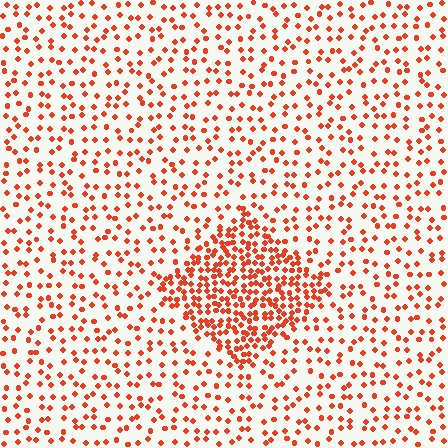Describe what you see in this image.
The image contains small red elements arranged at two different densities. A diamond-shaped region is visible where the elements are more densely packed than the surrounding area.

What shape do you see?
I see a diamond.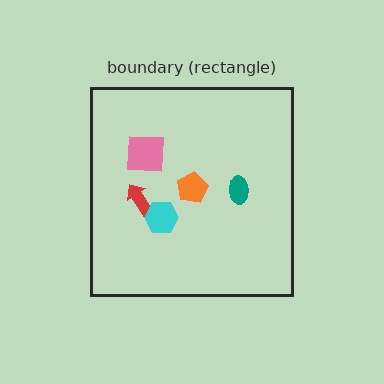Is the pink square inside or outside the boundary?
Inside.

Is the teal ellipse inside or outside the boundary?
Inside.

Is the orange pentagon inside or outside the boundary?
Inside.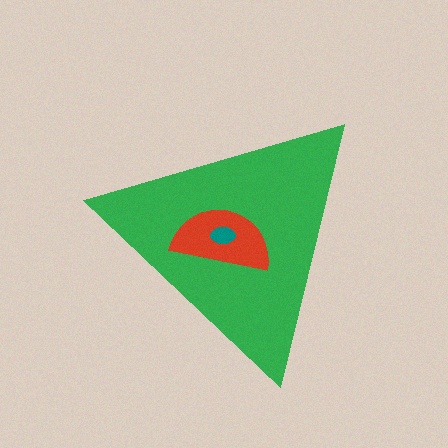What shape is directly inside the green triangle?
The red semicircle.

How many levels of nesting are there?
3.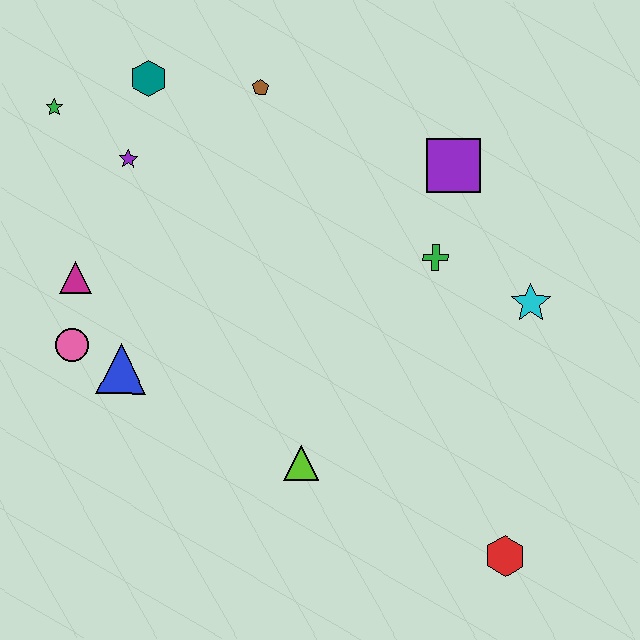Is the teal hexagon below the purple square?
No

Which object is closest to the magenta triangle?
The pink circle is closest to the magenta triangle.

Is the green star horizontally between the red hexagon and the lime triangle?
No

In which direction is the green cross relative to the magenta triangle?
The green cross is to the right of the magenta triangle.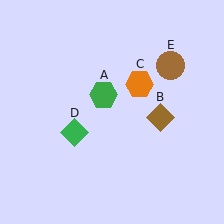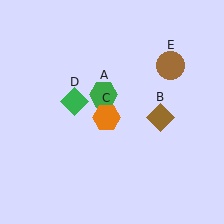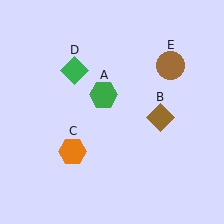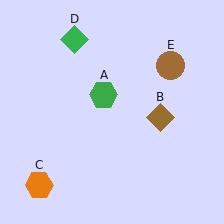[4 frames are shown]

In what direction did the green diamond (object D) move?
The green diamond (object D) moved up.